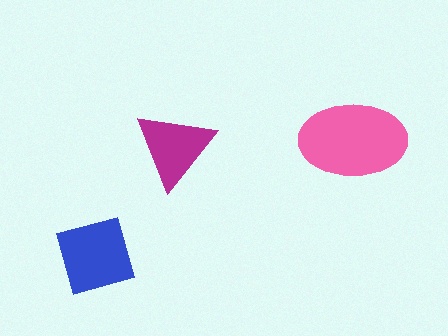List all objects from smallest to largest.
The magenta triangle, the blue diamond, the pink ellipse.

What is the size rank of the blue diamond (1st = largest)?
2nd.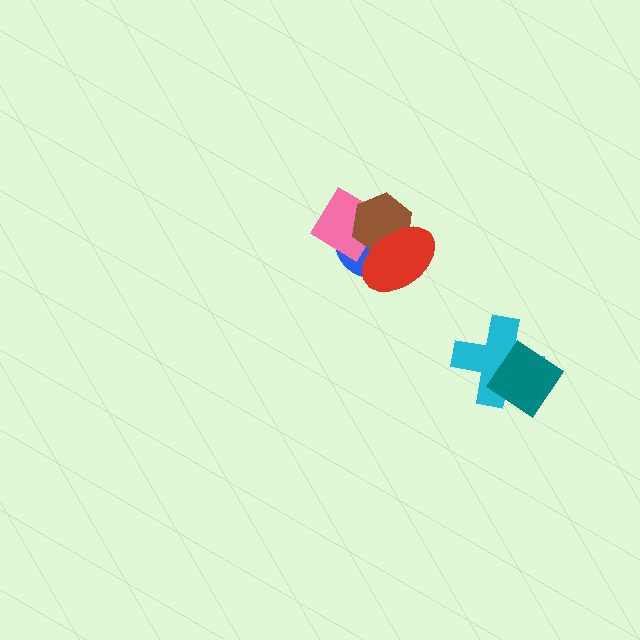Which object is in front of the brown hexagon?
The red ellipse is in front of the brown hexagon.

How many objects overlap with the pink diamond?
2 objects overlap with the pink diamond.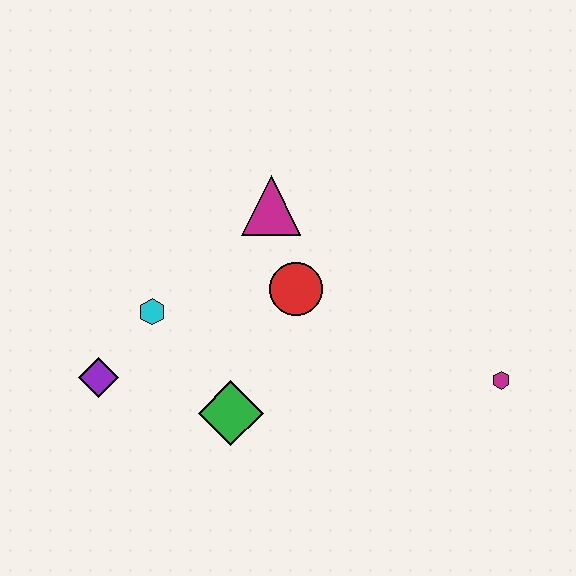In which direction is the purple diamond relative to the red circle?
The purple diamond is to the left of the red circle.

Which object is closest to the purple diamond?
The cyan hexagon is closest to the purple diamond.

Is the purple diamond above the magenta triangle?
No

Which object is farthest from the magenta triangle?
The magenta hexagon is farthest from the magenta triangle.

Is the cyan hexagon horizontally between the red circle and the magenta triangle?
No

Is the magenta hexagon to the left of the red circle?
No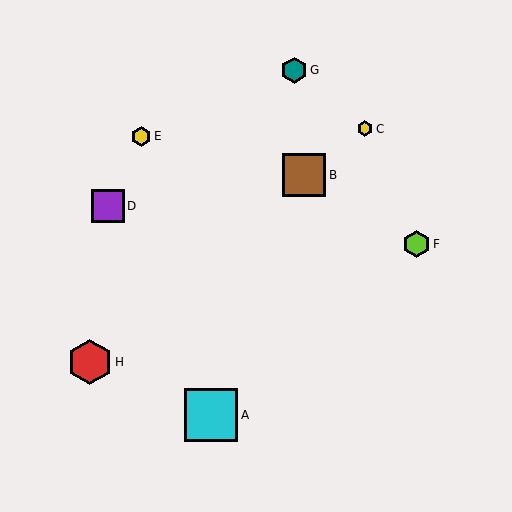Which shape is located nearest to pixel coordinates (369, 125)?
The yellow hexagon (labeled C) at (365, 129) is nearest to that location.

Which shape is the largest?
The cyan square (labeled A) is the largest.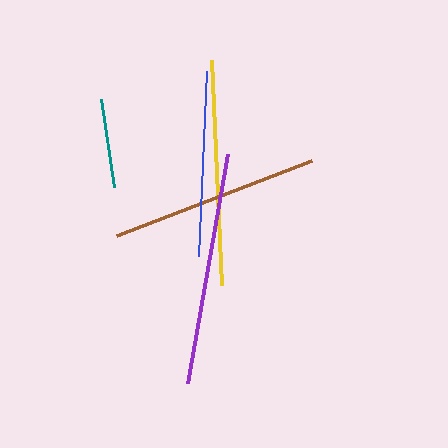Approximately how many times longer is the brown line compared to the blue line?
The brown line is approximately 1.1 times the length of the blue line.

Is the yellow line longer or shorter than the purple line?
The purple line is longer than the yellow line.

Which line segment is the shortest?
The teal line is the shortest at approximately 89 pixels.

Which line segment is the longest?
The purple line is the longest at approximately 233 pixels.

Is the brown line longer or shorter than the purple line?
The purple line is longer than the brown line.